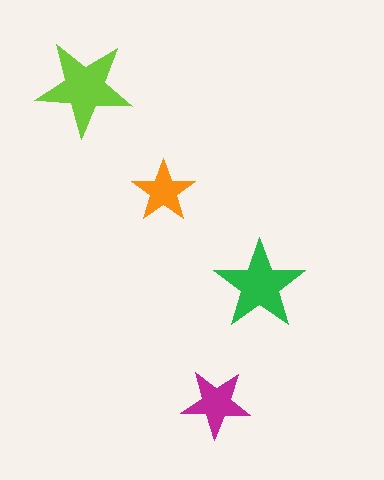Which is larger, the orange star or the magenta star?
The magenta one.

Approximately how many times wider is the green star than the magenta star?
About 1.5 times wider.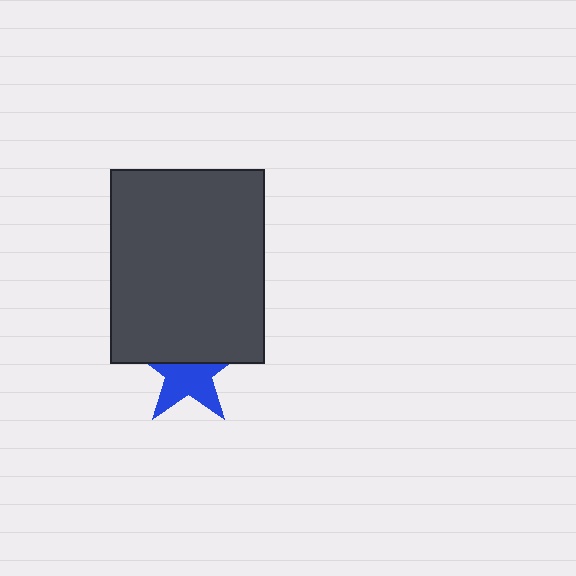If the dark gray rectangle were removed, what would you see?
You would see the complete blue star.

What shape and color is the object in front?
The object in front is a dark gray rectangle.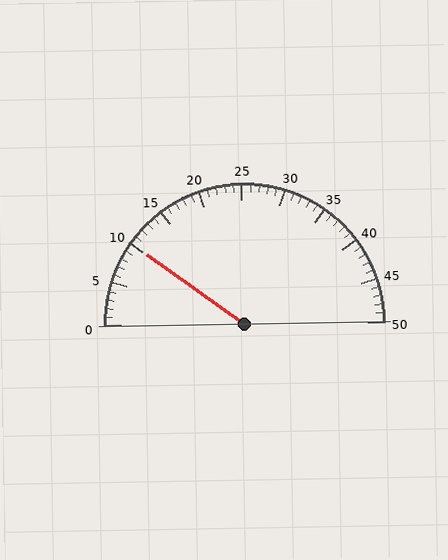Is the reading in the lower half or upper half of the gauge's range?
The reading is in the lower half of the range (0 to 50).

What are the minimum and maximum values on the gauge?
The gauge ranges from 0 to 50.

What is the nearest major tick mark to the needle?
The nearest major tick mark is 10.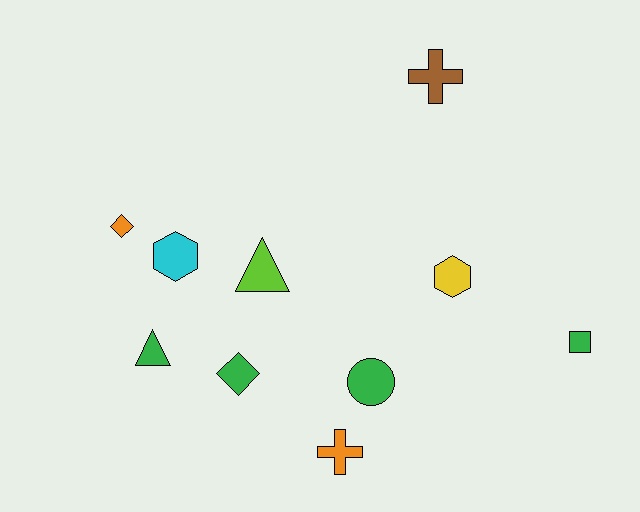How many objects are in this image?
There are 10 objects.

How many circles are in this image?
There is 1 circle.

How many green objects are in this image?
There are 4 green objects.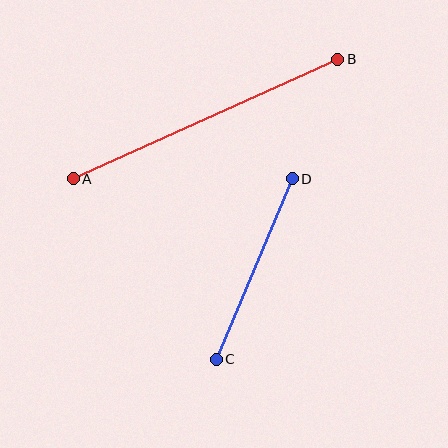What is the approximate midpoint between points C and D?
The midpoint is at approximately (254, 269) pixels.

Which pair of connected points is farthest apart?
Points A and B are farthest apart.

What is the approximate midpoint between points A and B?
The midpoint is at approximately (205, 119) pixels.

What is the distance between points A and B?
The distance is approximately 290 pixels.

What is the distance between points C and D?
The distance is approximately 195 pixels.